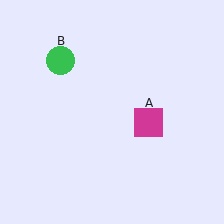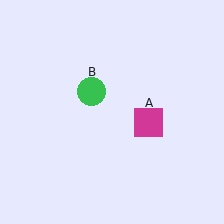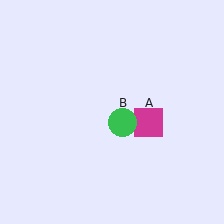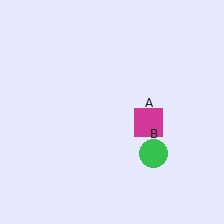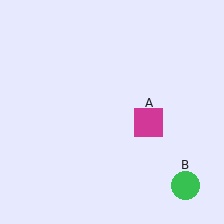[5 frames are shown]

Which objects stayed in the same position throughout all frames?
Magenta square (object A) remained stationary.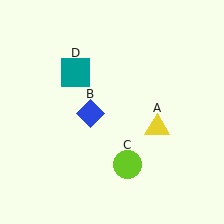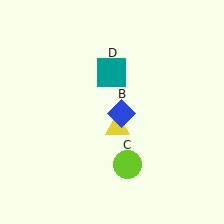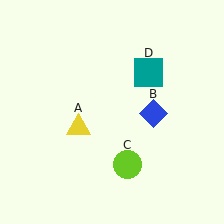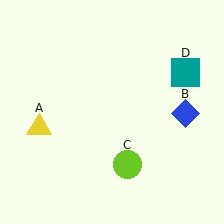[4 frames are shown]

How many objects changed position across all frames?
3 objects changed position: yellow triangle (object A), blue diamond (object B), teal square (object D).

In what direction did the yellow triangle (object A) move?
The yellow triangle (object A) moved left.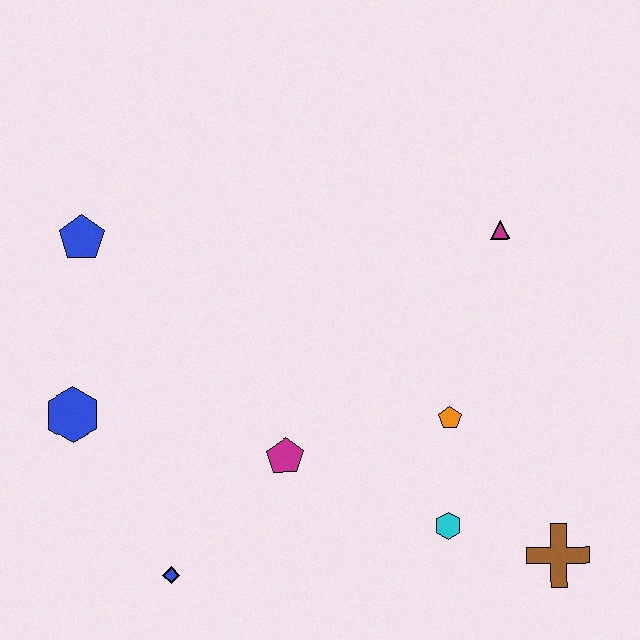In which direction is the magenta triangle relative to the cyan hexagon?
The magenta triangle is above the cyan hexagon.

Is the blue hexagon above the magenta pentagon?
Yes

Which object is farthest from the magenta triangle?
The blue diamond is farthest from the magenta triangle.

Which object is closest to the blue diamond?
The magenta pentagon is closest to the blue diamond.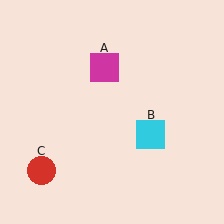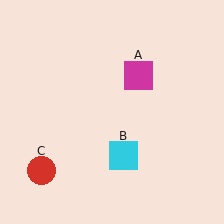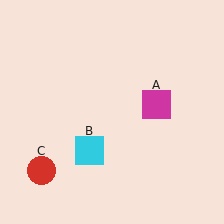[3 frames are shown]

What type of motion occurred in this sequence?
The magenta square (object A), cyan square (object B) rotated clockwise around the center of the scene.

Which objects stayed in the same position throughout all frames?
Red circle (object C) remained stationary.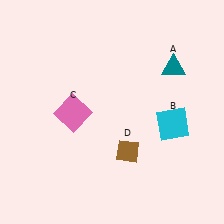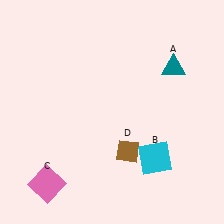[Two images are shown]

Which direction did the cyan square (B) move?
The cyan square (B) moved down.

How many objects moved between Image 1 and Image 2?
2 objects moved between the two images.